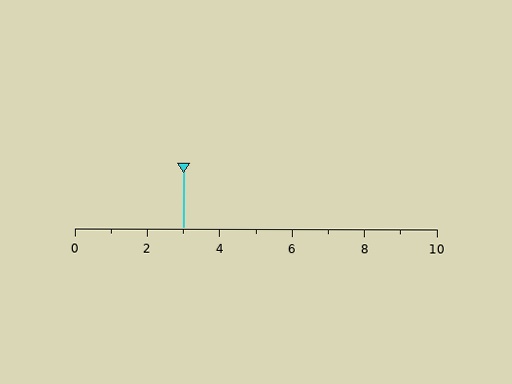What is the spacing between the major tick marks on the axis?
The major ticks are spaced 2 apart.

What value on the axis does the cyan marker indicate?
The marker indicates approximately 3.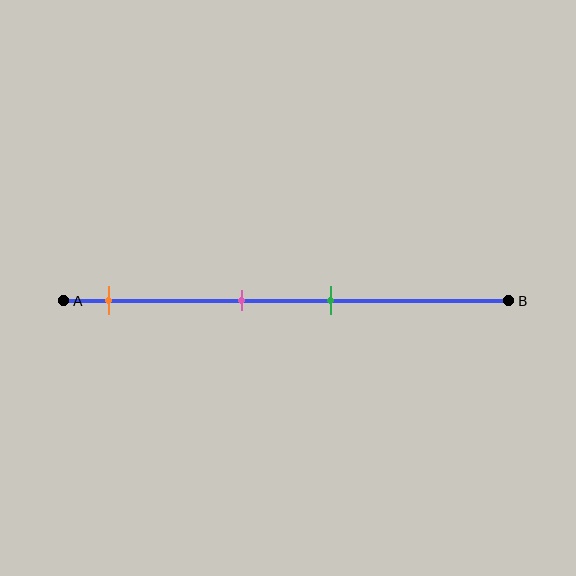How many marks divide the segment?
There are 3 marks dividing the segment.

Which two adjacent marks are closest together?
The pink and green marks are the closest adjacent pair.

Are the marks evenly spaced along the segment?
No, the marks are not evenly spaced.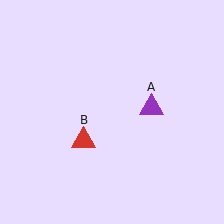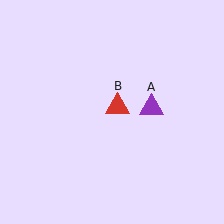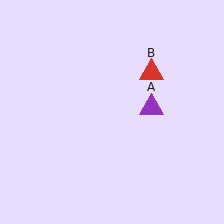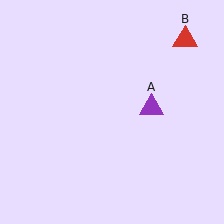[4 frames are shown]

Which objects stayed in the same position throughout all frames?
Purple triangle (object A) remained stationary.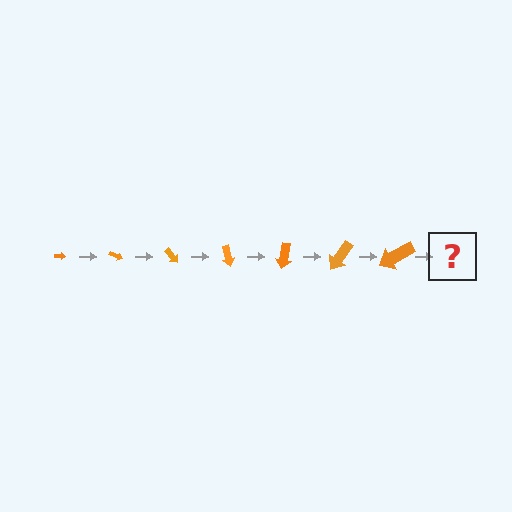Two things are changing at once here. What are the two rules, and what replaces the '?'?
The two rules are that the arrow grows larger each step and it rotates 25 degrees each step. The '?' should be an arrow, larger than the previous one and rotated 175 degrees from the start.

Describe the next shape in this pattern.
It should be an arrow, larger than the previous one and rotated 175 degrees from the start.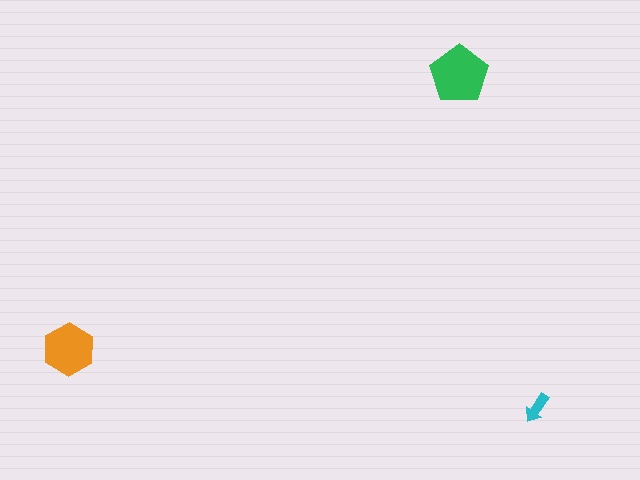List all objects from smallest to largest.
The cyan arrow, the orange hexagon, the green pentagon.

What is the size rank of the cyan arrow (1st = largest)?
3rd.